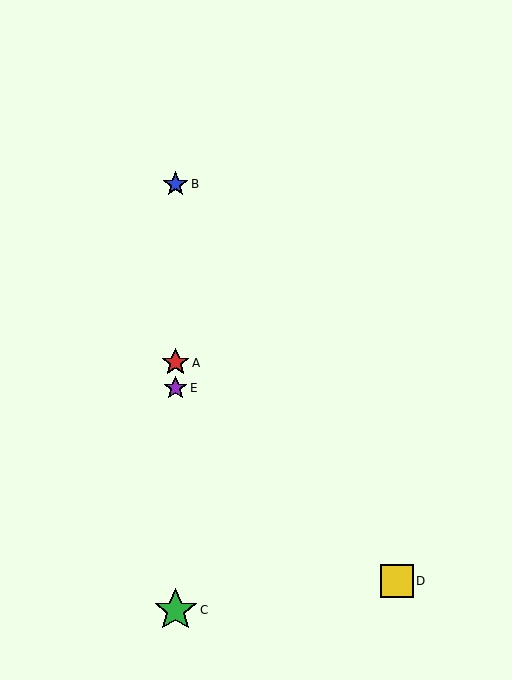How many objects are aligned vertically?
4 objects (A, B, C, E) are aligned vertically.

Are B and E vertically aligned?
Yes, both are at x≈176.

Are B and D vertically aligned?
No, B is at x≈176 and D is at x≈397.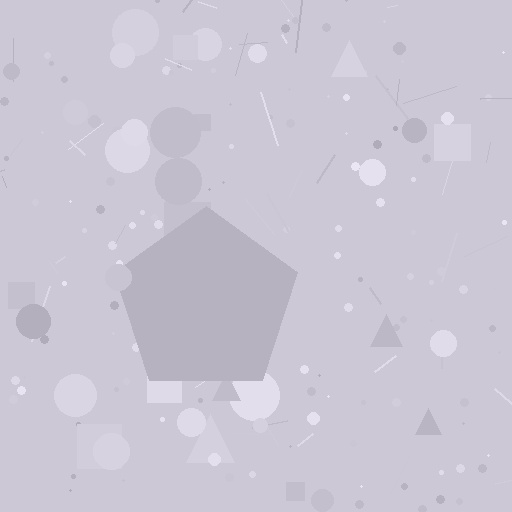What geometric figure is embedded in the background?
A pentagon is embedded in the background.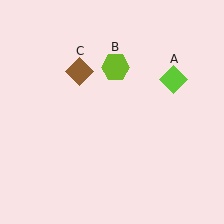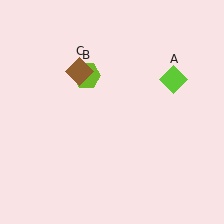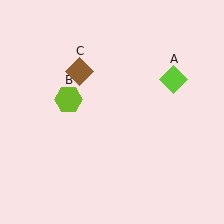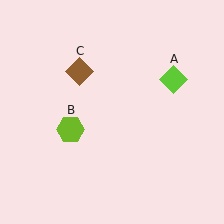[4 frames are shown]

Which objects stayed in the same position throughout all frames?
Lime diamond (object A) and brown diamond (object C) remained stationary.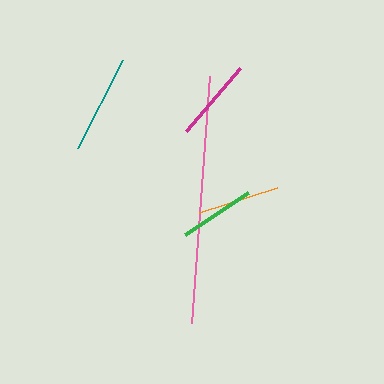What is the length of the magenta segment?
The magenta segment is approximately 82 pixels long.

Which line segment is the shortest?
The green line is the shortest at approximately 76 pixels.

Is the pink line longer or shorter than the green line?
The pink line is longer than the green line.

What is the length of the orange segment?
The orange segment is approximately 82 pixels long.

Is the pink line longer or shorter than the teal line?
The pink line is longer than the teal line.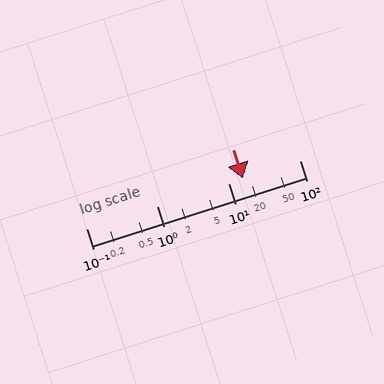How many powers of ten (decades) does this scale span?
The scale spans 3 decades, from 0.1 to 100.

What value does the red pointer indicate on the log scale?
The pointer indicates approximately 16.